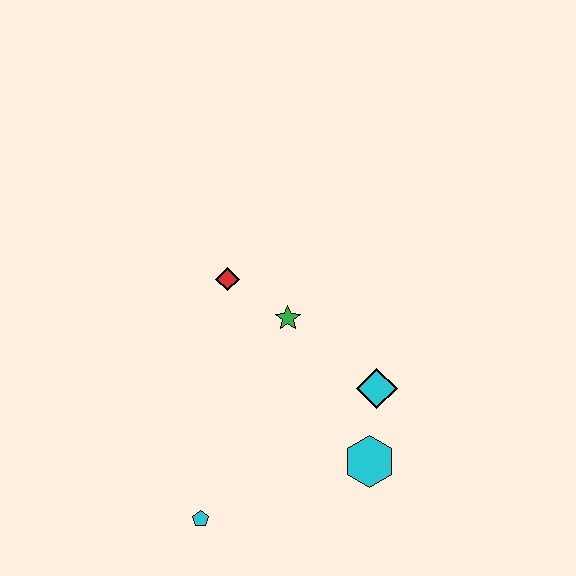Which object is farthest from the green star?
The cyan pentagon is farthest from the green star.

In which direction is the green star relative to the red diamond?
The green star is to the right of the red diamond.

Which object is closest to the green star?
The red diamond is closest to the green star.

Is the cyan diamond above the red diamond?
No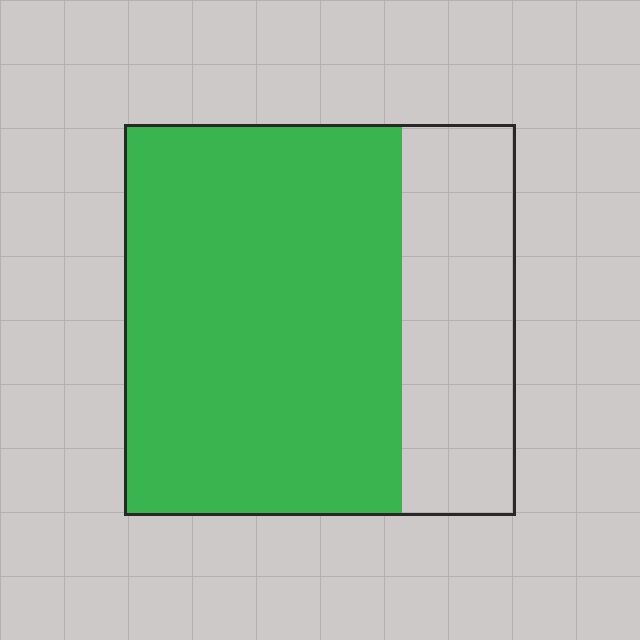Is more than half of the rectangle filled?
Yes.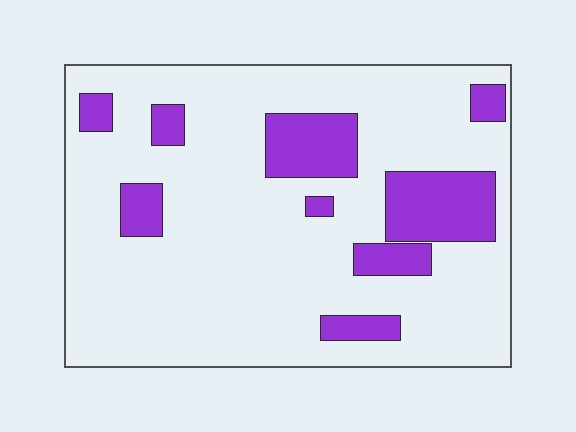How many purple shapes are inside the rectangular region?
9.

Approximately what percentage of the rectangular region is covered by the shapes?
Approximately 20%.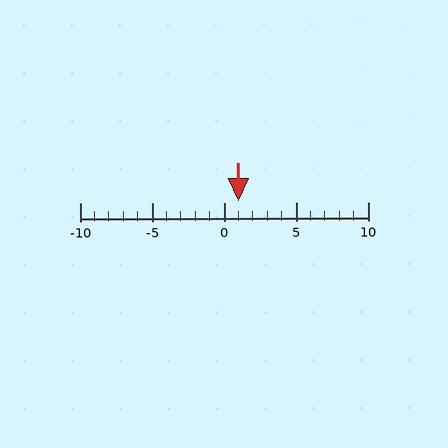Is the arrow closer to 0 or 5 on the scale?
The arrow is closer to 0.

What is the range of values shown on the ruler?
The ruler shows values from -10 to 10.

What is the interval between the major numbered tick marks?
The major tick marks are spaced 5 units apart.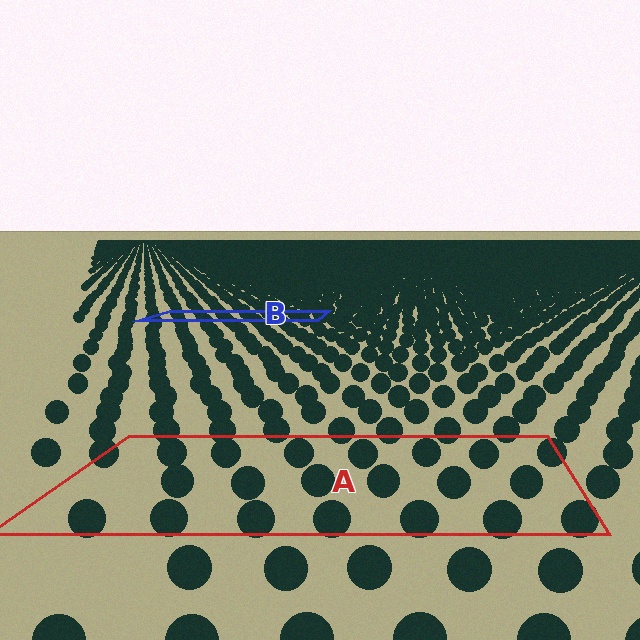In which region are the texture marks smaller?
The texture marks are smaller in region B, because it is farther away.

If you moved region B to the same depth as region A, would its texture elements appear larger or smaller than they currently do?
They would appear larger. At a closer depth, the same texture elements are projected at a bigger on-screen size.